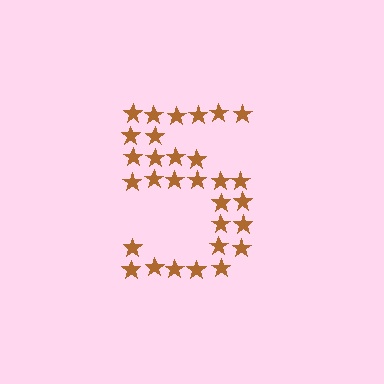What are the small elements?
The small elements are stars.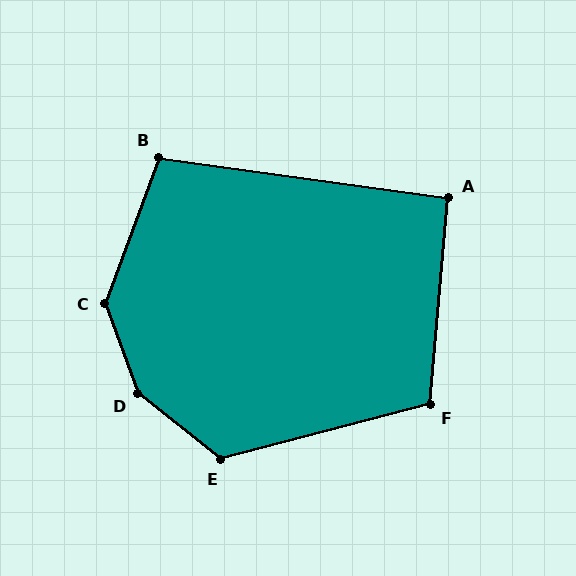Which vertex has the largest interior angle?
D, at approximately 148 degrees.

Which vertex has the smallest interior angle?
A, at approximately 93 degrees.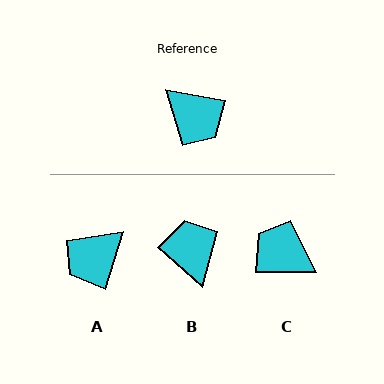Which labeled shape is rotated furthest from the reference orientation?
C, about 170 degrees away.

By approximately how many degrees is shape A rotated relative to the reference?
Approximately 98 degrees clockwise.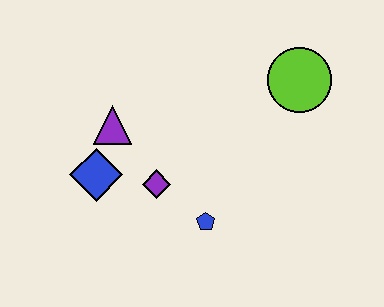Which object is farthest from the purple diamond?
The lime circle is farthest from the purple diamond.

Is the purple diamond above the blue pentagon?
Yes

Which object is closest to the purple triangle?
The blue diamond is closest to the purple triangle.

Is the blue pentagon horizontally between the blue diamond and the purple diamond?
No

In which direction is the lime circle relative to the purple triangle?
The lime circle is to the right of the purple triangle.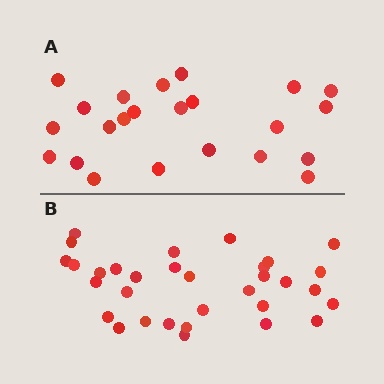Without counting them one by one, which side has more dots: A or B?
Region B (the bottom region) has more dots.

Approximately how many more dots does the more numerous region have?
Region B has roughly 8 or so more dots than region A.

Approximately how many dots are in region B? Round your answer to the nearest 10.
About 30 dots. (The exact count is 32, which rounds to 30.)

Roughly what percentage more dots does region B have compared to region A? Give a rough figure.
About 40% more.